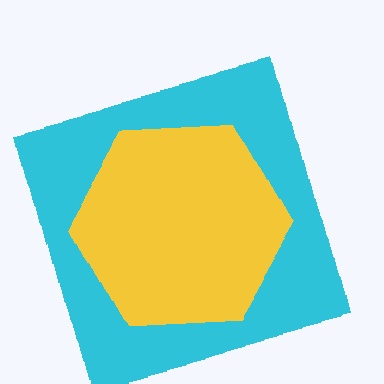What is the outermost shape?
The cyan square.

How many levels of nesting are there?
2.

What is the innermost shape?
The yellow hexagon.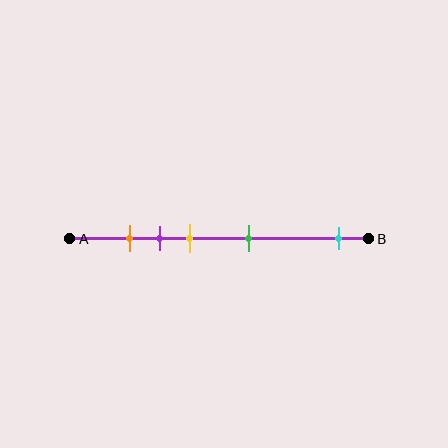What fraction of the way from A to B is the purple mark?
The purple mark is approximately 30% (0.3) of the way from A to B.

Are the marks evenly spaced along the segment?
No, the marks are not evenly spaced.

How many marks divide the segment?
There are 5 marks dividing the segment.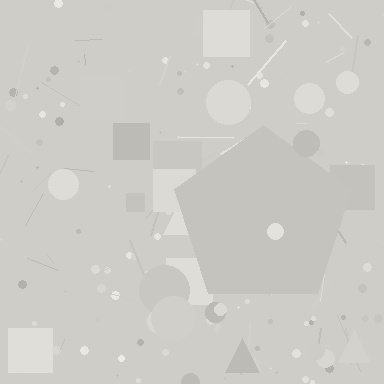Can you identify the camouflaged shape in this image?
The camouflaged shape is a pentagon.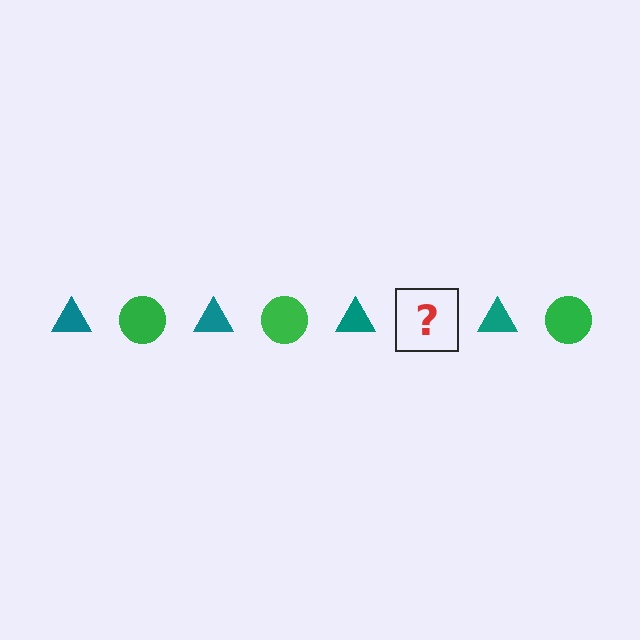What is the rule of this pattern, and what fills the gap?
The rule is that the pattern alternates between teal triangle and green circle. The gap should be filled with a green circle.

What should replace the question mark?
The question mark should be replaced with a green circle.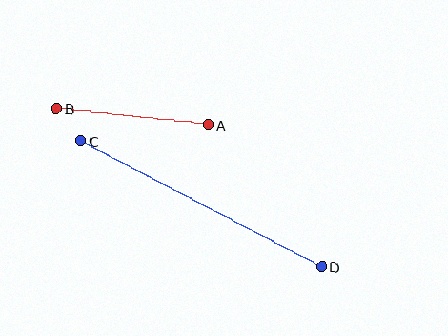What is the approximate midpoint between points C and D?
The midpoint is at approximately (201, 204) pixels.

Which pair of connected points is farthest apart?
Points C and D are farthest apart.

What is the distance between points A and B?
The distance is approximately 153 pixels.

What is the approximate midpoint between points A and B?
The midpoint is at approximately (132, 117) pixels.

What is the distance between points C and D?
The distance is approximately 272 pixels.